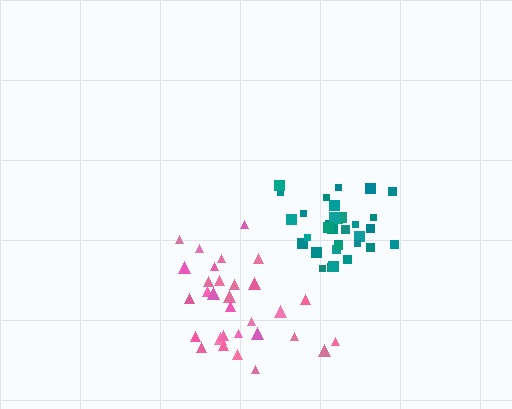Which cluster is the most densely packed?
Teal.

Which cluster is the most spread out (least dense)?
Pink.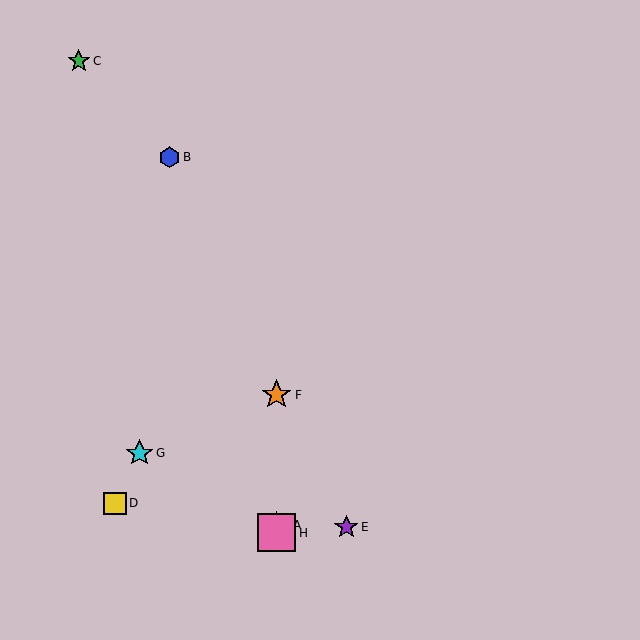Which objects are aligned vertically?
Objects A, F, H are aligned vertically.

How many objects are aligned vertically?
3 objects (A, F, H) are aligned vertically.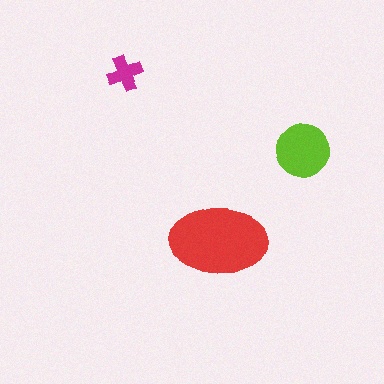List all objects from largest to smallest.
The red ellipse, the lime circle, the magenta cross.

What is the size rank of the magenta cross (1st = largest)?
3rd.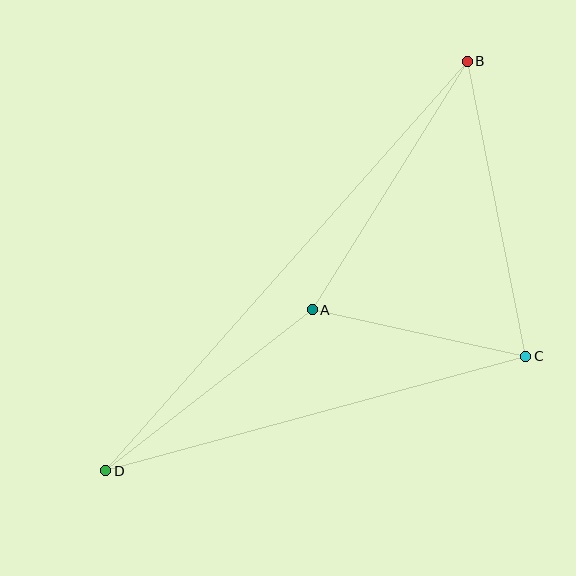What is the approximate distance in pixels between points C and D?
The distance between C and D is approximately 435 pixels.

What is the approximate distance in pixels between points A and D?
The distance between A and D is approximately 262 pixels.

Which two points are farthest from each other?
Points B and D are farthest from each other.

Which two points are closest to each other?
Points A and C are closest to each other.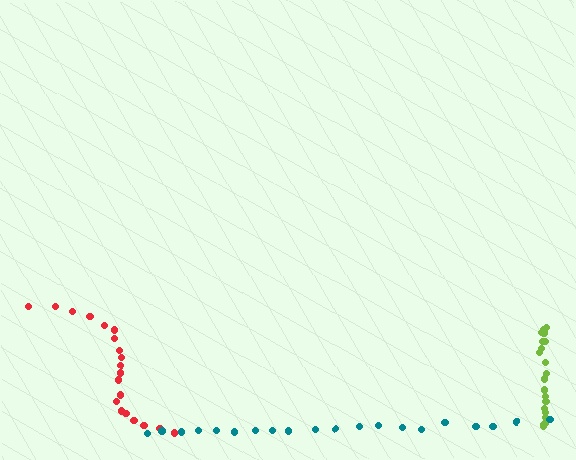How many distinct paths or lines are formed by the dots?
There are 3 distinct paths.